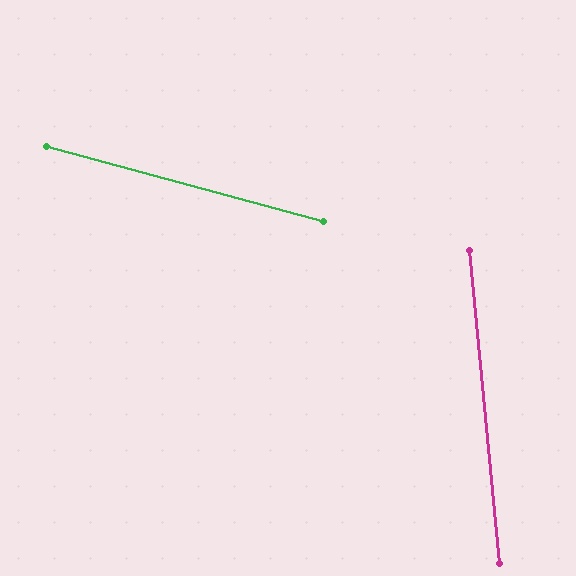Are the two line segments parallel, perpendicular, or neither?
Neither parallel nor perpendicular — they differ by about 70°.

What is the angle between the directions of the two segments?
Approximately 70 degrees.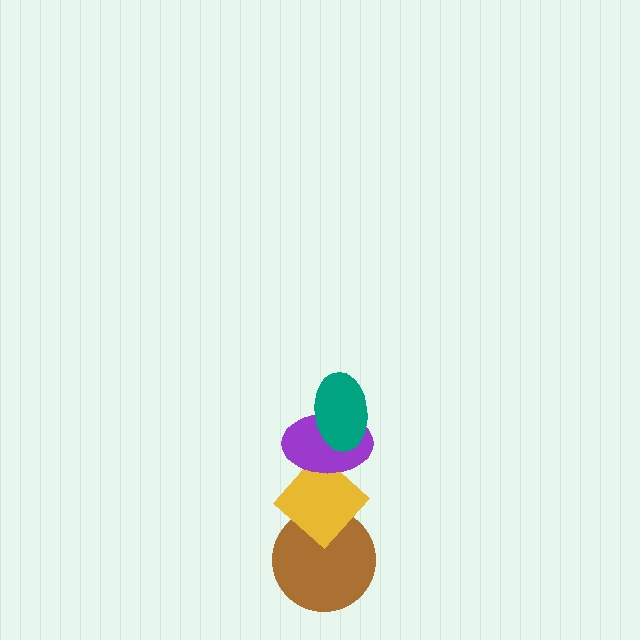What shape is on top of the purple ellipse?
The teal ellipse is on top of the purple ellipse.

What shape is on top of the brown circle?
The yellow diamond is on top of the brown circle.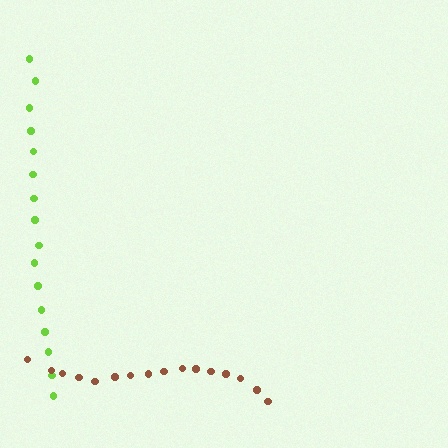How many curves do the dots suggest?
There are 2 distinct paths.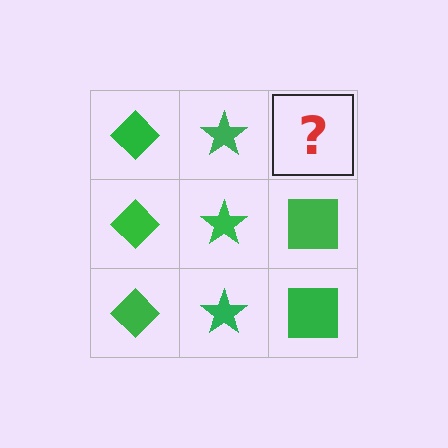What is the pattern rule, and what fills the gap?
The rule is that each column has a consistent shape. The gap should be filled with a green square.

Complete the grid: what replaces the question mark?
The question mark should be replaced with a green square.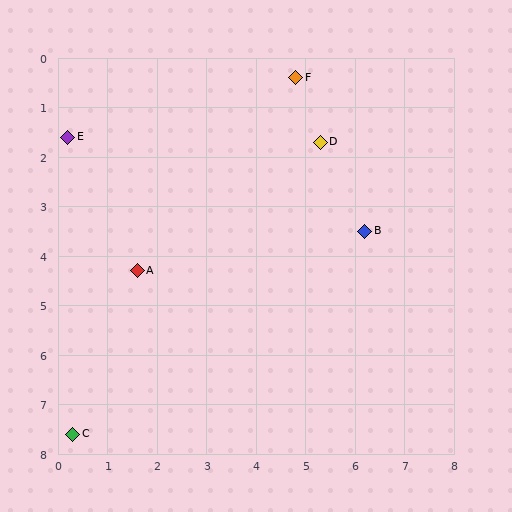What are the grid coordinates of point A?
Point A is at approximately (1.6, 4.3).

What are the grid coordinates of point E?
Point E is at approximately (0.2, 1.6).